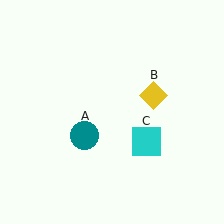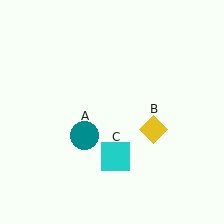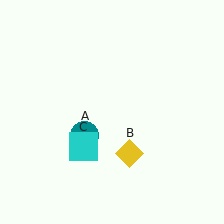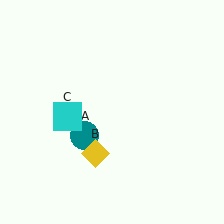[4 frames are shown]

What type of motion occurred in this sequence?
The yellow diamond (object B), cyan square (object C) rotated clockwise around the center of the scene.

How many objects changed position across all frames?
2 objects changed position: yellow diamond (object B), cyan square (object C).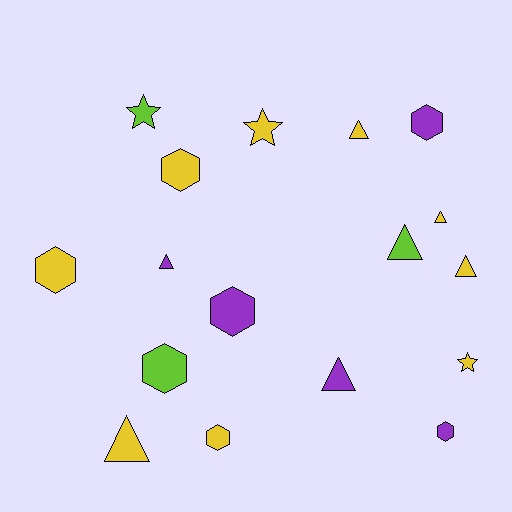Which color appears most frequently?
Yellow, with 9 objects.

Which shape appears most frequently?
Triangle, with 7 objects.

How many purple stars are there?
There are no purple stars.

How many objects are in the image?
There are 17 objects.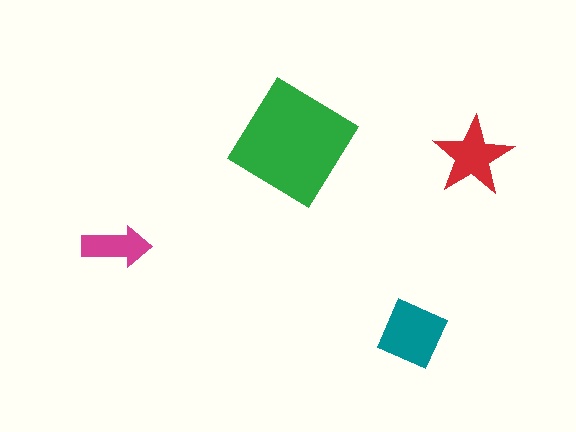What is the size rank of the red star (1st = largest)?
3rd.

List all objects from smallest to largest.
The magenta arrow, the red star, the teal diamond, the green diamond.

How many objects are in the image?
There are 4 objects in the image.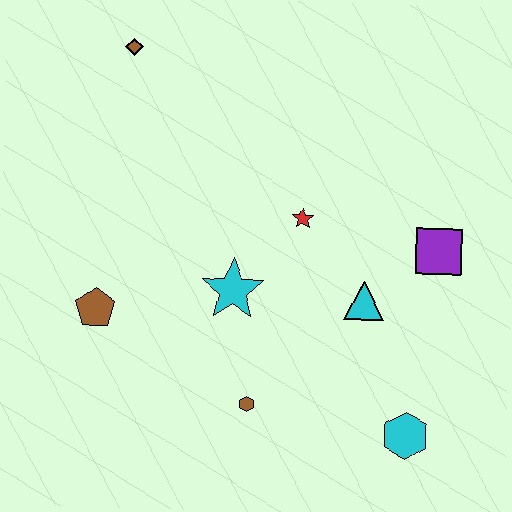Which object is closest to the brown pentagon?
The cyan star is closest to the brown pentagon.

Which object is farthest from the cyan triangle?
The brown diamond is farthest from the cyan triangle.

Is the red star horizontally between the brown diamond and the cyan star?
No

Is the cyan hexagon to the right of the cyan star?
Yes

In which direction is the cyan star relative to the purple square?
The cyan star is to the left of the purple square.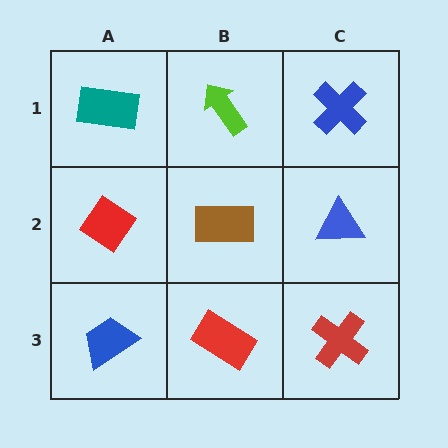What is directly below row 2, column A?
A blue trapezoid.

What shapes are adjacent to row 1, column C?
A blue triangle (row 2, column C), a lime arrow (row 1, column B).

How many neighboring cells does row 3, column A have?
2.